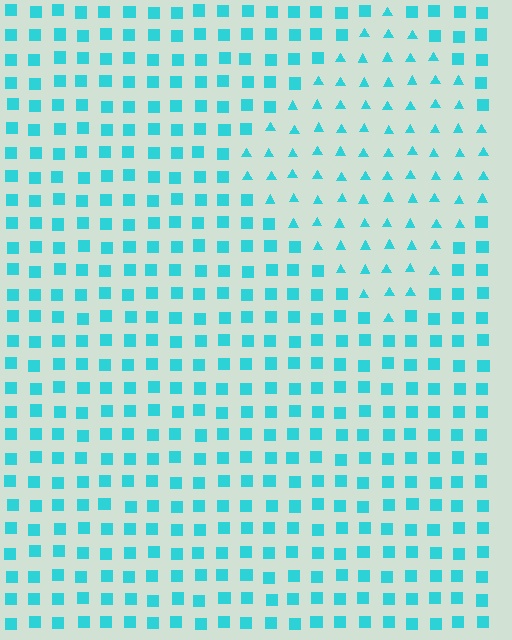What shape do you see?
I see a diamond.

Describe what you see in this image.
The image is filled with small cyan elements arranged in a uniform grid. A diamond-shaped region contains triangles, while the surrounding area contains squares. The boundary is defined purely by the change in element shape.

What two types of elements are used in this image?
The image uses triangles inside the diamond region and squares outside it.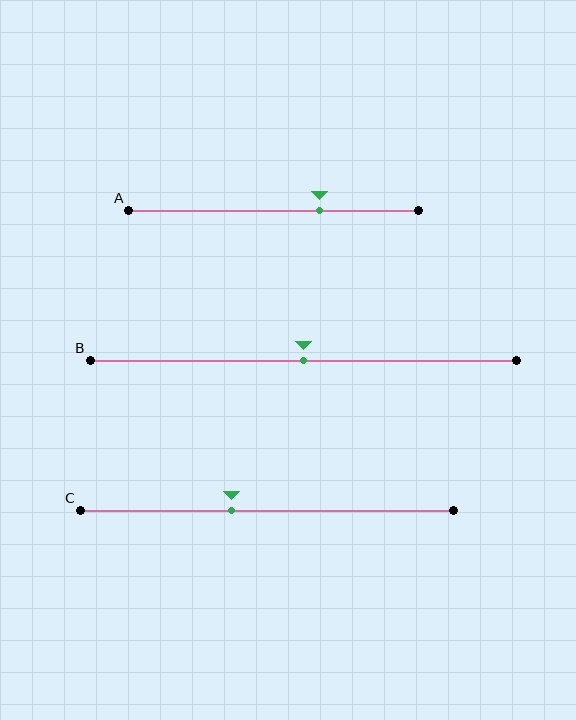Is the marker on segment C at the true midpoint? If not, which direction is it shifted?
No, the marker on segment C is shifted to the left by about 10% of the segment length.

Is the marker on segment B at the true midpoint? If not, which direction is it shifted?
Yes, the marker on segment B is at the true midpoint.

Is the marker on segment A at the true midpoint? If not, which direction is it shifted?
No, the marker on segment A is shifted to the right by about 16% of the segment length.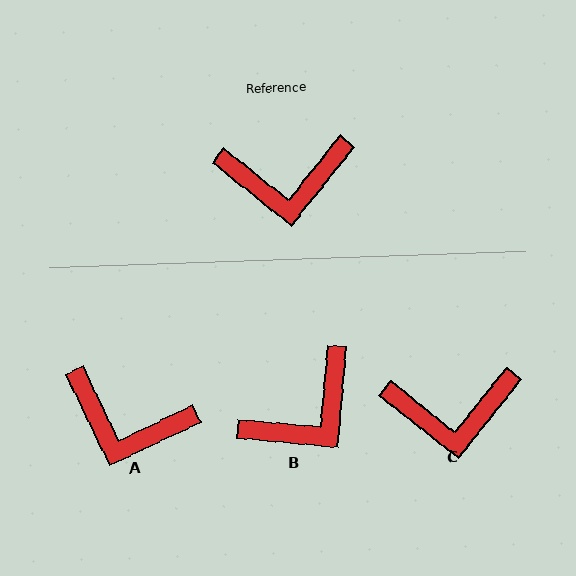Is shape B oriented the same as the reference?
No, it is off by about 34 degrees.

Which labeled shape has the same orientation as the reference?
C.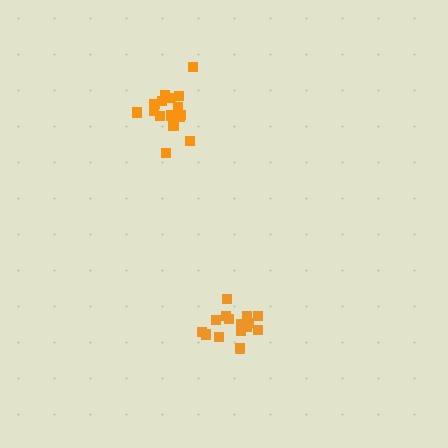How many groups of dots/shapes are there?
There are 2 groups.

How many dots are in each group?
Group 1: 15 dots, Group 2: 16 dots (31 total).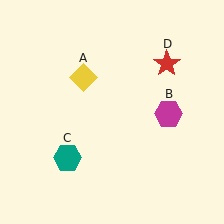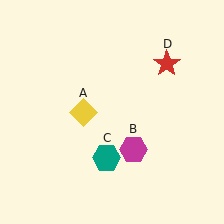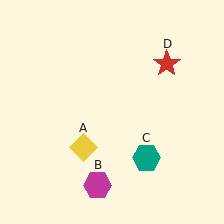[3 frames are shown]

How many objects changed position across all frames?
3 objects changed position: yellow diamond (object A), magenta hexagon (object B), teal hexagon (object C).